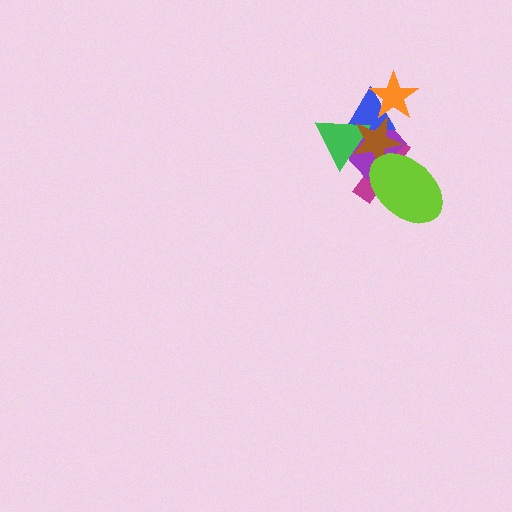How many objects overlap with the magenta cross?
5 objects overlap with the magenta cross.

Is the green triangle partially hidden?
Yes, it is partially covered by another shape.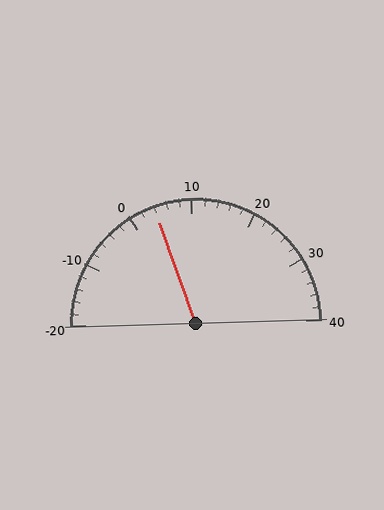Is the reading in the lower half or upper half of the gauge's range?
The reading is in the lower half of the range (-20 to 40).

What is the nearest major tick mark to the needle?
The nearest major tick mark is 0.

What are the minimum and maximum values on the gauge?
The gauge ranges from -20 to 40.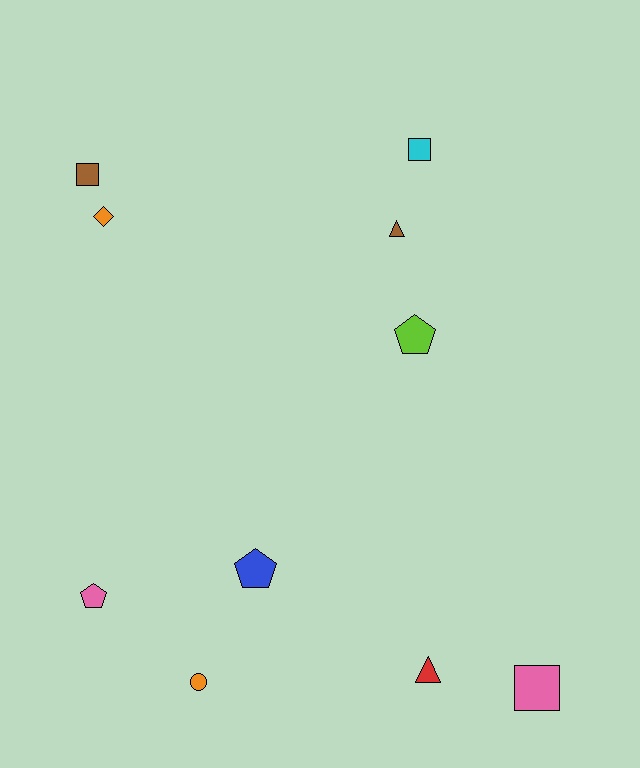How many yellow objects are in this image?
There are no yellow objects.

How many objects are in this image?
There are 10 objects.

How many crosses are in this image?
There are no crosses.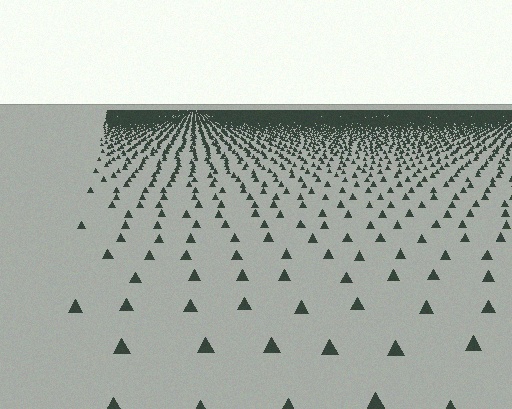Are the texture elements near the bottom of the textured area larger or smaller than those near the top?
Larger. Near the bottom, elements are closer to the viewer and appear at a bigger on-screen size.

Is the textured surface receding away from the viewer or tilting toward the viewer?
The surface is receding away from the viewer. Texture elements get smaller and denser toward the top.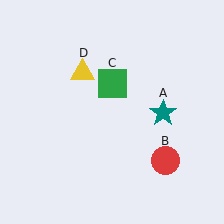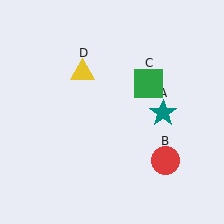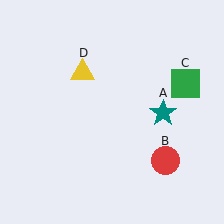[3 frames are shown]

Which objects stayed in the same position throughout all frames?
Teal star (object A) and red circle (object B) and yellow triangle (object D) remained stationary.